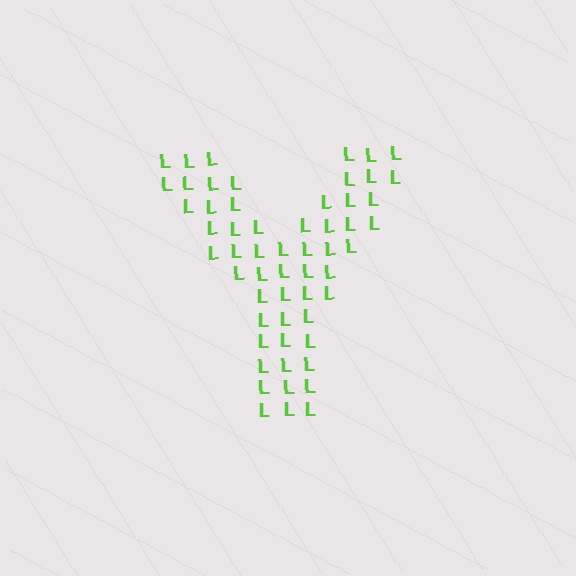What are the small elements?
The small elements are letter L's.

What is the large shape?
The large shape is the letter Y.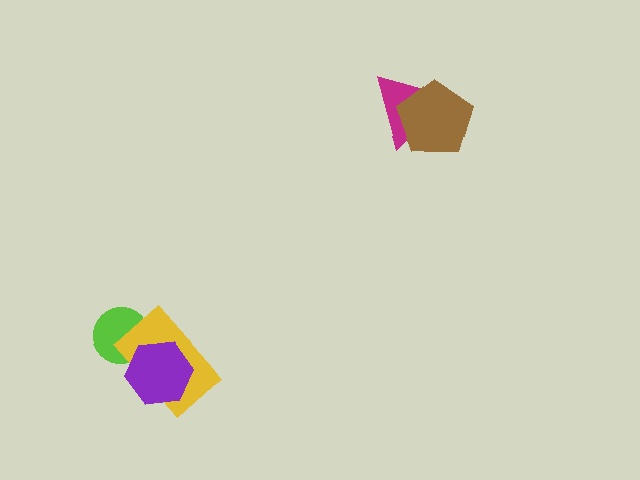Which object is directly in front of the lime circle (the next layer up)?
The yellow rectangle is directly in front of the lime circle.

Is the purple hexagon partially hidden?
No, no other shape covers it.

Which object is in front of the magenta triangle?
The brown pentagon is in front of the magenta triangle.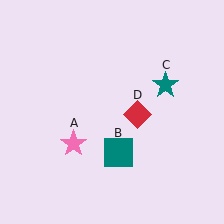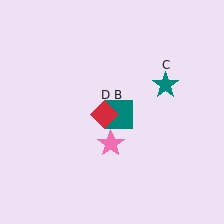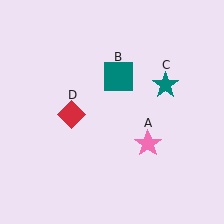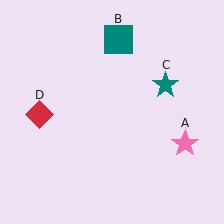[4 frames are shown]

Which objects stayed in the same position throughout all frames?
Teal star (object C) remained stationary.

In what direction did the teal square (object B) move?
The teal square (object B) moved up.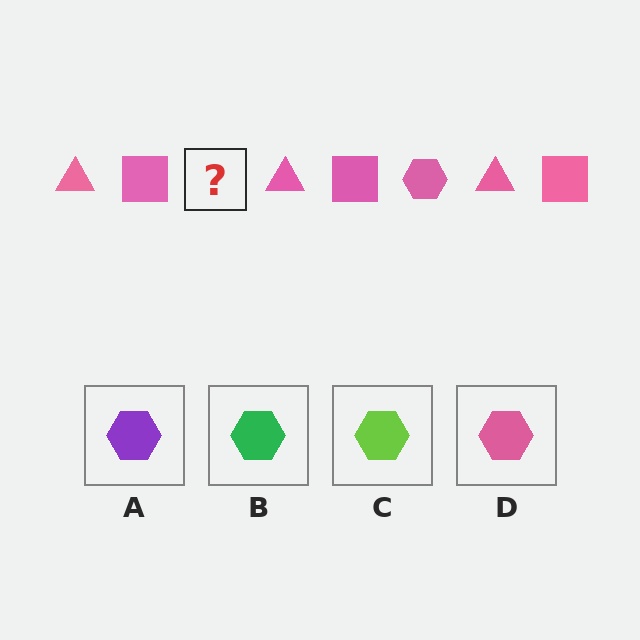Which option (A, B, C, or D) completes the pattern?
D.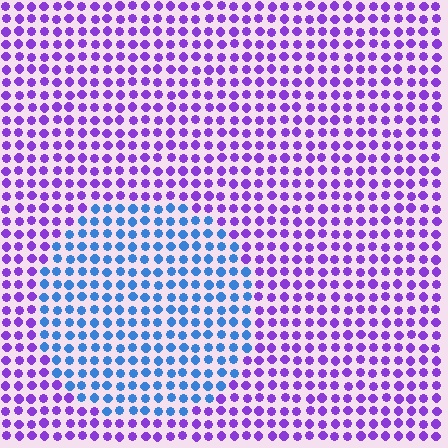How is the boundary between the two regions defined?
The boundary is defined purely by a slight shift in hue (about 58 degrees). Spacing, size, and orientation are identical on both sides.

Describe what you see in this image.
The image is filled with small purple elements in a uniform arrangement. A circle-shaped region is visible where the elements are tinted to a slightly different hue, forming a subtle color boundary.